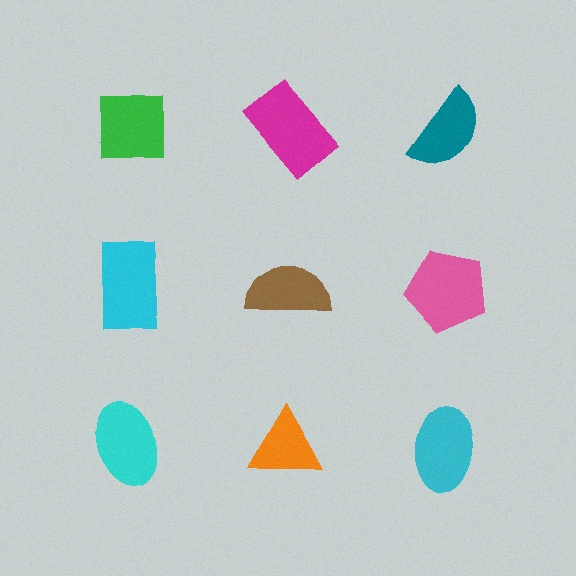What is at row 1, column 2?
A magenta rectangle.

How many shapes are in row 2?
3 shapes.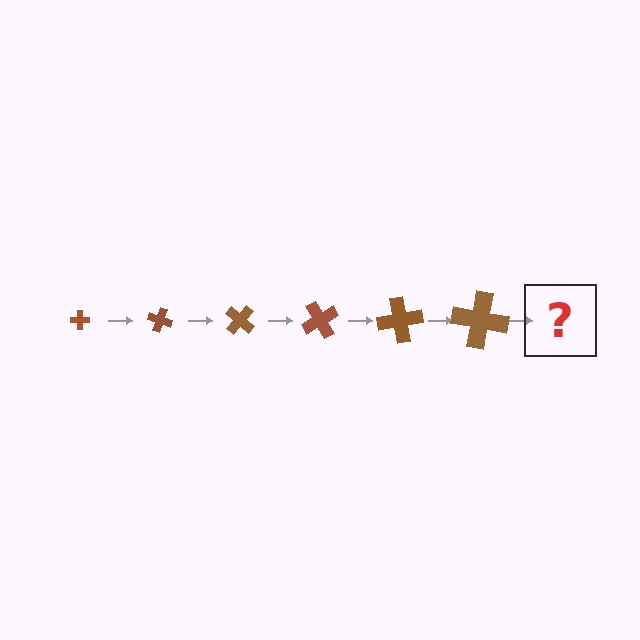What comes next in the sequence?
The next element should be a cross, larger than the previous one and rotated 120 degrees from the start.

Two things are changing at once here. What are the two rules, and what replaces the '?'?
The two rules are that the cross grows larger each step and it rotates 20 degrees each step. The '?' should be a cross, larger than the previous one and rotated 120 degrees from the start.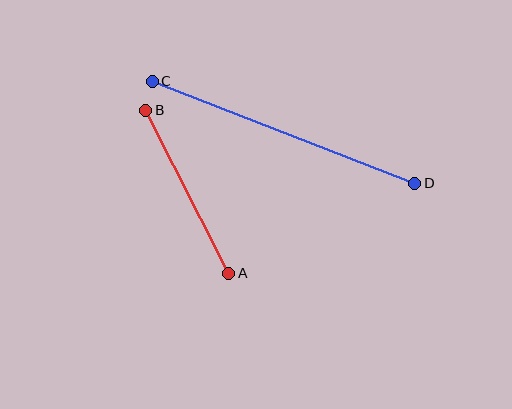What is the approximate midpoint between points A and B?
The midpoint is at approximately (187, 192) pixels.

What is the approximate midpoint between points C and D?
The midpoint is at approximately (283, 132) pixels.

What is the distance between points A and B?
The distance is approximately 183 pixels.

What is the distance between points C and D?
The distance is approximately 282 pixels.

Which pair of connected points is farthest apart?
Points C and D are farthest apart.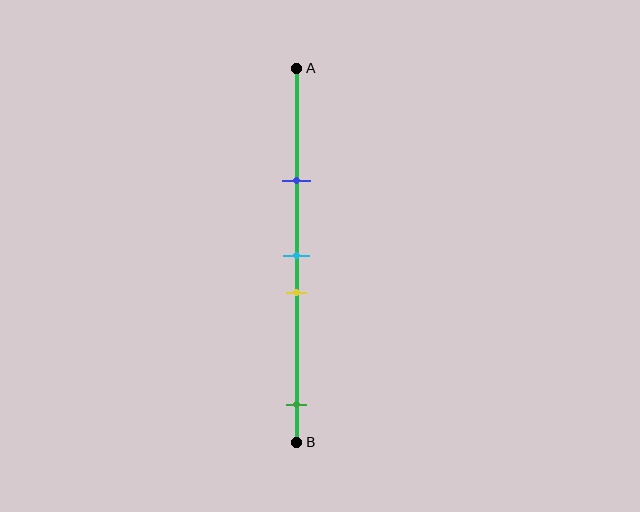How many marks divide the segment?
There are 4 marks dividing the segment.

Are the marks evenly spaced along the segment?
No, the marks are not evenly spaced.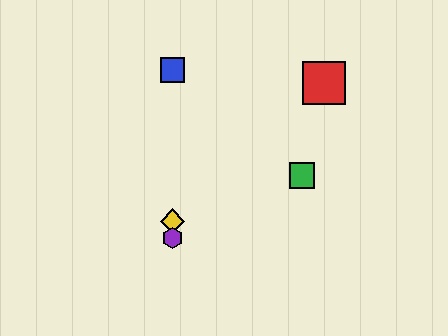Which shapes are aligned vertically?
The blue square, the yellow diamond, the purple hexagon are aligned vertically.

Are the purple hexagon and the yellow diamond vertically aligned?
Yes, both are at x≈173.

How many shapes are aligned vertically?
3 shapes (the blue square, the yellow diamond, the purple hexagon) are aligned vertically.